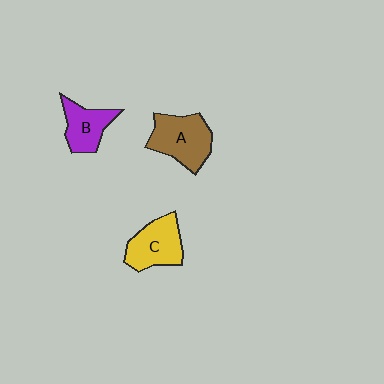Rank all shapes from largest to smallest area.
From largest to smallest: A (brown), C (yellow), B (purple).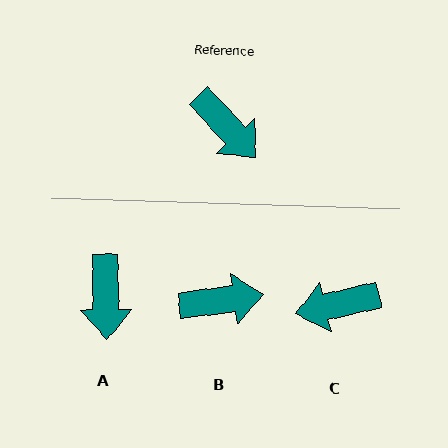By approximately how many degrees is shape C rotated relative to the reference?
Approximately 120 degrees clockwise.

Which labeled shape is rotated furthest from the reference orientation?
C, about 120 degrees away.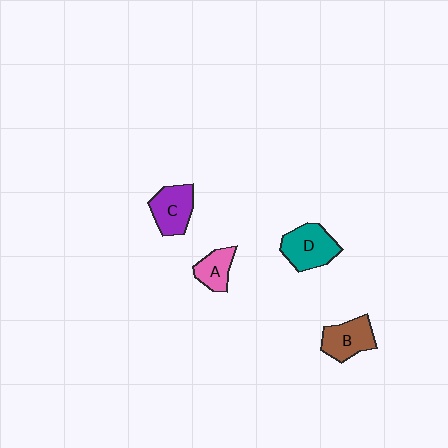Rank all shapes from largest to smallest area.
From largest to smallest: D (teal), C (purple), B (brown), A (pink).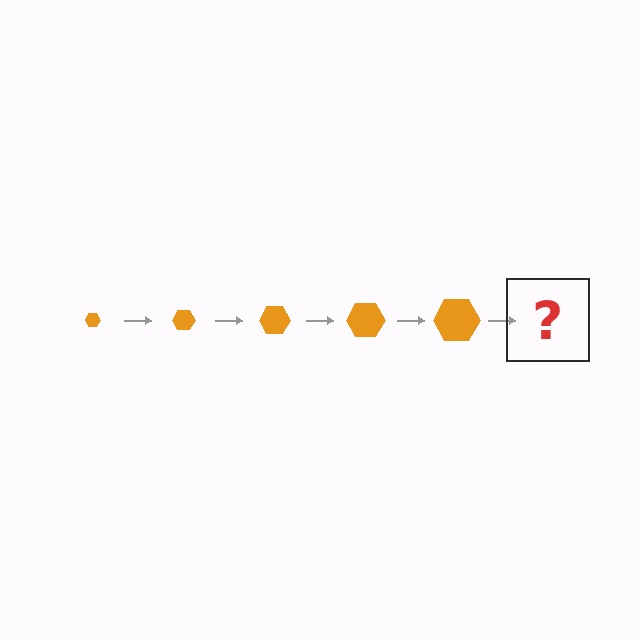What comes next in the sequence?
The next element should be an orange hexagon, larger than the previous one.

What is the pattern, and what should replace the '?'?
The pattern is that the hexagon gets progressively larger each step. The '?' should be an orange hexagon, larger than the previous one.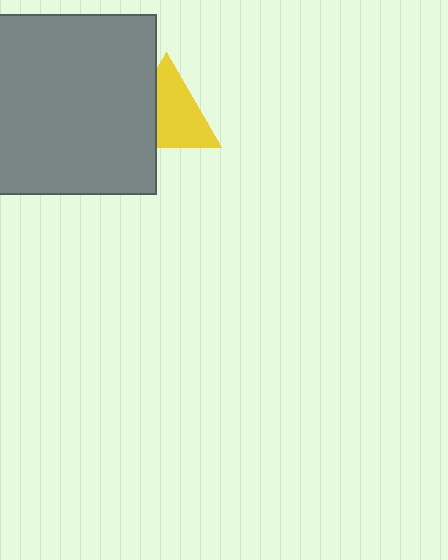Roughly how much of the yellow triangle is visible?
About half of it is visible (roughly 65%).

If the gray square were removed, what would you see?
You would see the complete yellow triangle.